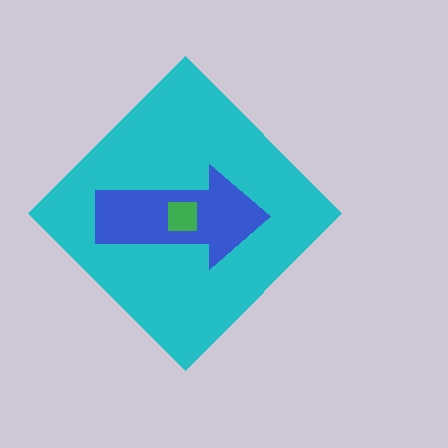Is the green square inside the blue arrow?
Yes.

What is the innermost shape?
The green square.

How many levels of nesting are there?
3.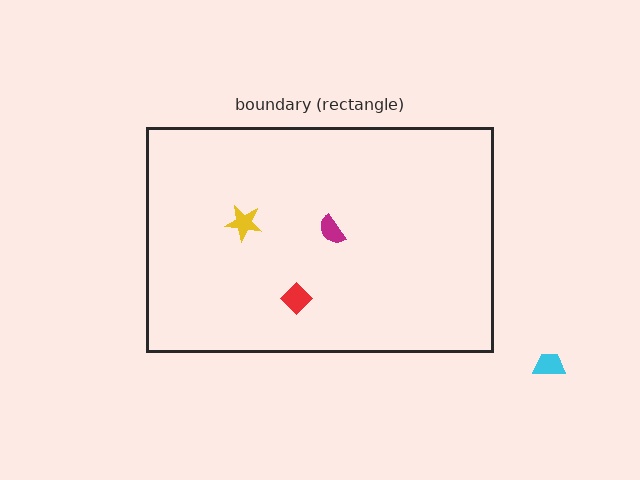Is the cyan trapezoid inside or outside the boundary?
Outside.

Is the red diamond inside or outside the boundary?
Inside.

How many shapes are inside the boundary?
3 inside, 1 outside.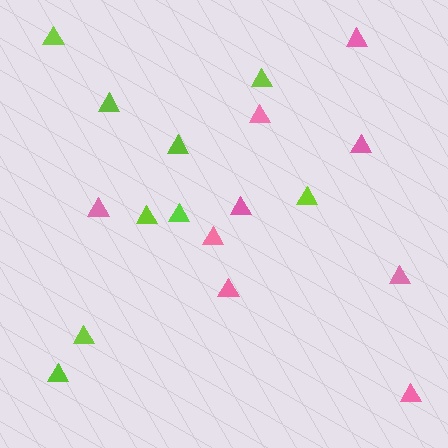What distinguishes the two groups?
There are 2 groups: one group of lime triangles (9) and one group of pink triangles (9).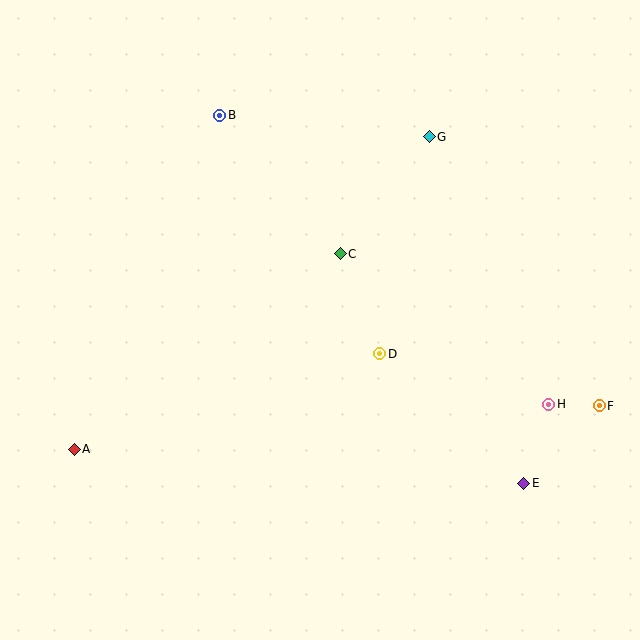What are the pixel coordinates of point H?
Point H is at (549, 404).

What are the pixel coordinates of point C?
Point C is at (340, 254).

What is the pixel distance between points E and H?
The distance between E and H is 83 pixels.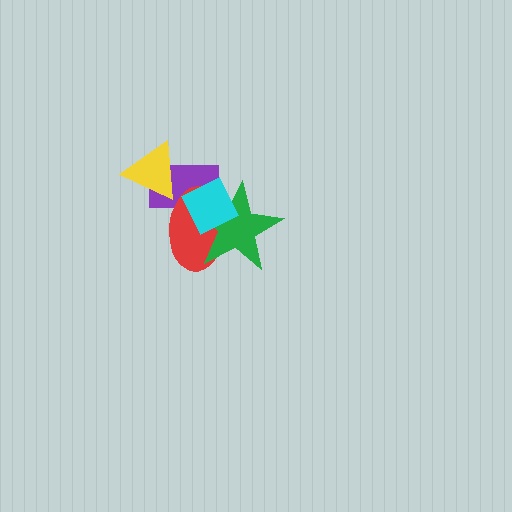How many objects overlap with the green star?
3 objects overlap with the green star.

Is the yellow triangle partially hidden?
No, no other shape covers it.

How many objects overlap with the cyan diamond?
3 objects overlap with the cyan diamond.